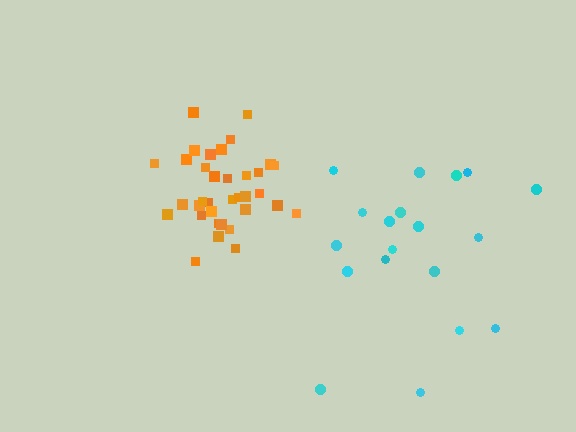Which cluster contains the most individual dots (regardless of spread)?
Orange (35).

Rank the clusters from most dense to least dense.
orange, cyan.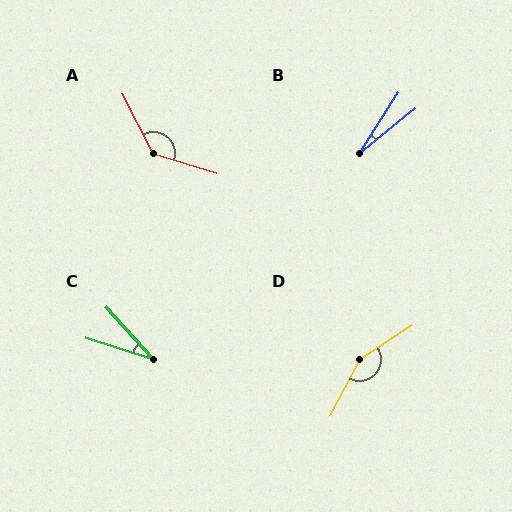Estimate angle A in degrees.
Approximately 134 degrees.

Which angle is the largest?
D, at approximately 150 degrees.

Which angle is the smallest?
B, at approximately 18 degrees.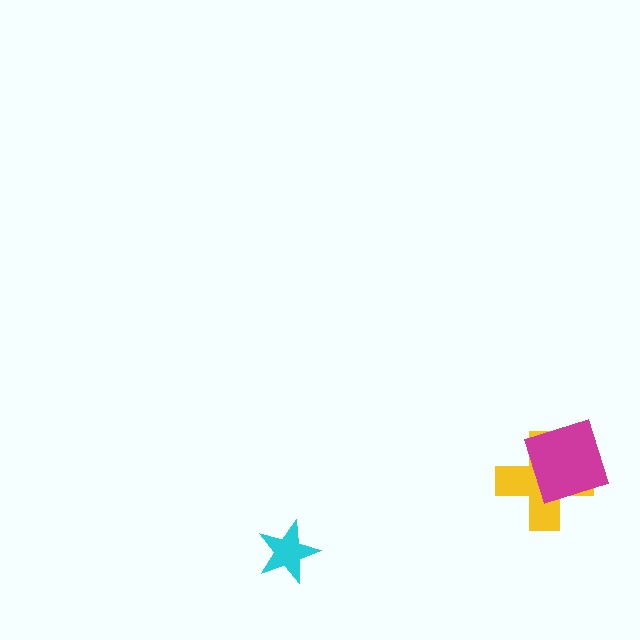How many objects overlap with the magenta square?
1 object overlaps with the magenta square.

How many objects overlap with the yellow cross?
1 object overlaps with the yellow cross.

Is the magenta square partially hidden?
No, no other shape covers it.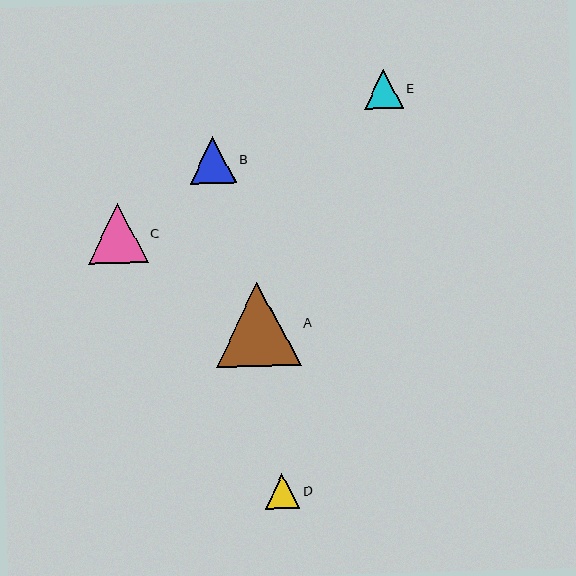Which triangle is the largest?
Triangle A is the largest with a size of approximately 85 pixels.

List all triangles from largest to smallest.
From largest to smallest: A, C, B, E, D.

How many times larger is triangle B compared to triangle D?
Triangle B is approximately 1.4 times the size of triangle D.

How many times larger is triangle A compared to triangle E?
Triangle A is approximately 2.2 times the size of triangle E.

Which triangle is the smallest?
Triangle D is the smallest with a size of approximately 34 pixels.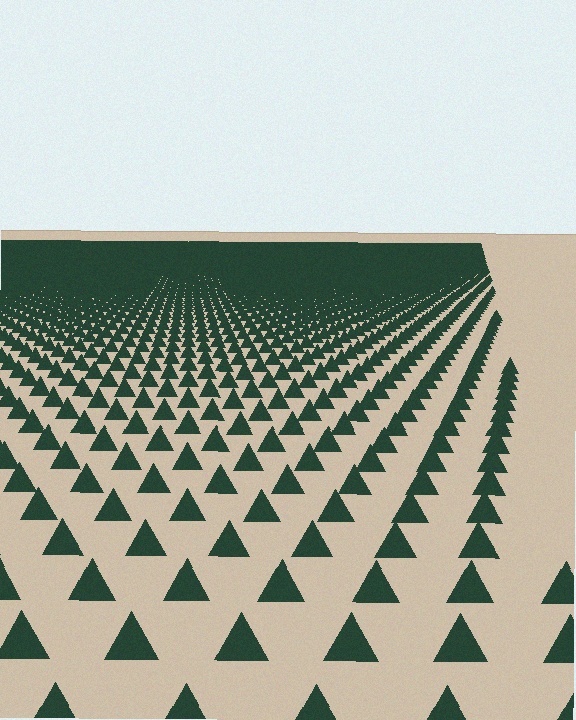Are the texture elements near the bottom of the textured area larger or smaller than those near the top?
Larger. Near the bottom, elements are closer to the viewer and appear at a bigger on-screen size.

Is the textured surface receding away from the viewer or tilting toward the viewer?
The surface is receding away from the viewer. Texture elements get smaller and denser toward the top.